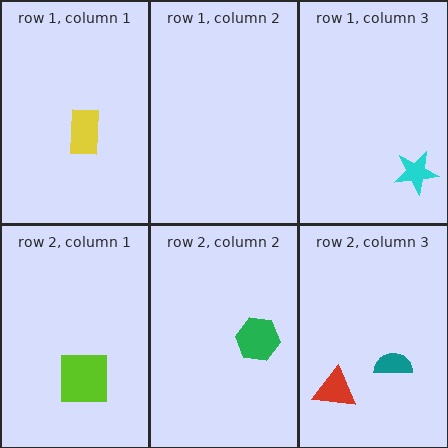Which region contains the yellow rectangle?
The row 1, column 1 region.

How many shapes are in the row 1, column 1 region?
1.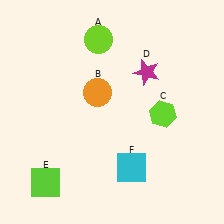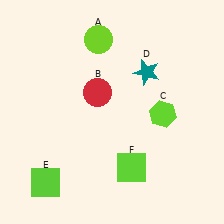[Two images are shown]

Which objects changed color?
B changed from orange to red. D changed from magenta to teal. F changed from cyan to lime.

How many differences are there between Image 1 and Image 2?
There are 3 differences between the two images.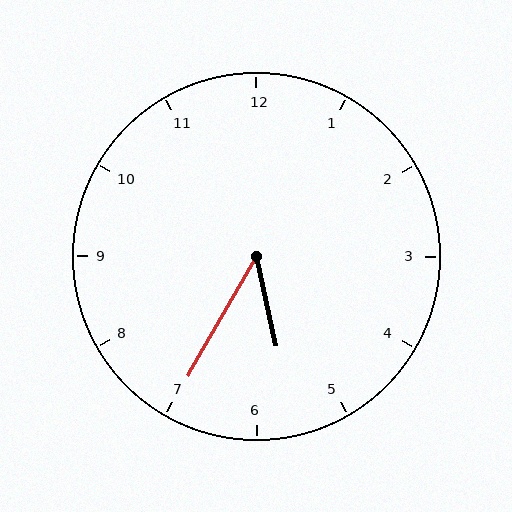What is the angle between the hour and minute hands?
Approximately 42 degrees.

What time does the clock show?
5:35.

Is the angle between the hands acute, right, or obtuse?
It is acute.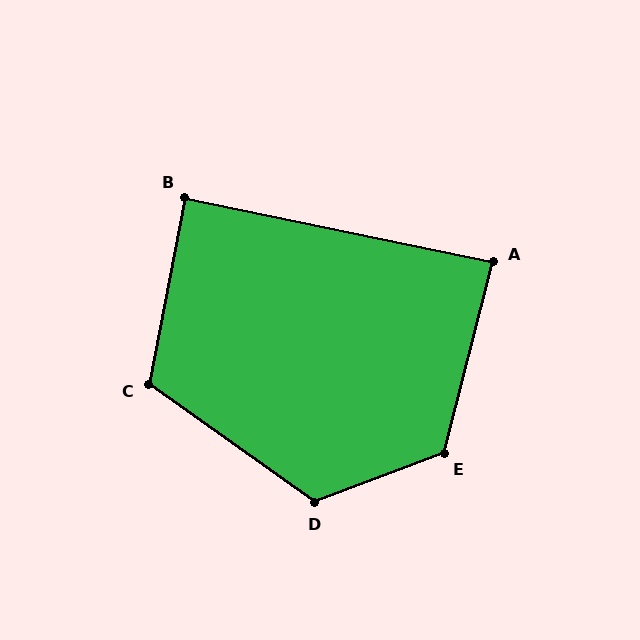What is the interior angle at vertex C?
Approximately 115 degrees (obtuse).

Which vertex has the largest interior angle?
E, at approximately 125 degrees.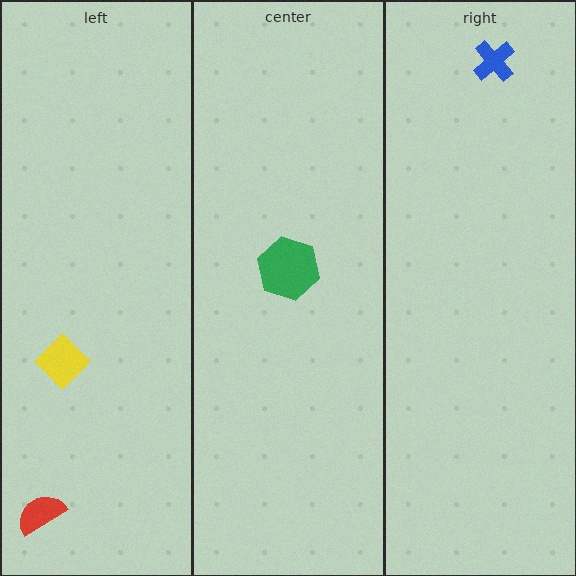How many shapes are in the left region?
2.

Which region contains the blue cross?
The right region.